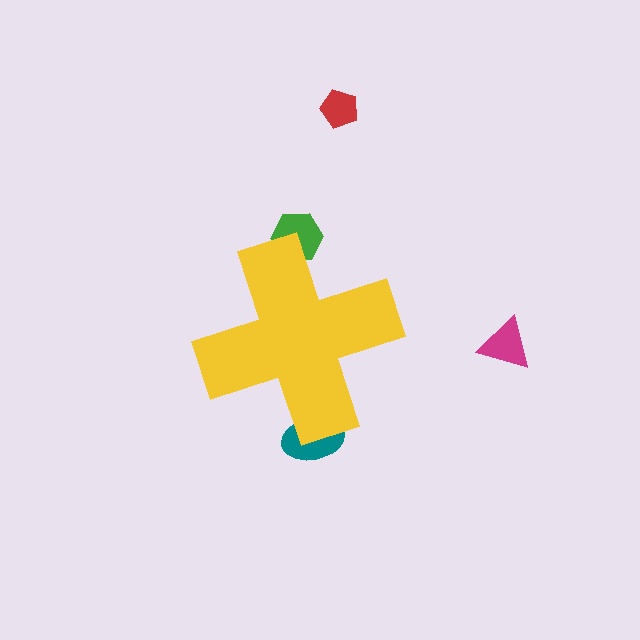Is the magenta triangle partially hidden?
No, the magenta triangle is fully visible.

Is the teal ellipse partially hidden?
Yes, the teal ellipse is partially hidden behind the yellow cross.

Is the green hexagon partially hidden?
Yes, the green hexagon is partially hidden behind the yellow cross.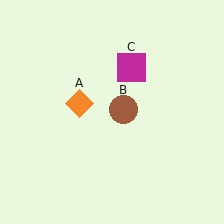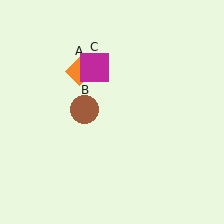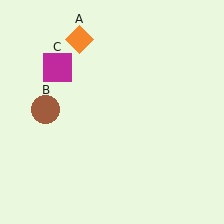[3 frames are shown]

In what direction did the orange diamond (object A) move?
The orange diamond (object A) moved up.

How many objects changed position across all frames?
3 objects changed position: orange diamond (object A), brown circle (object B), magenta square (object C).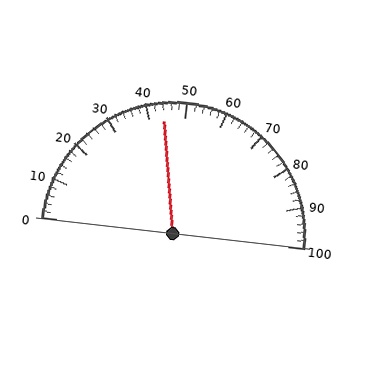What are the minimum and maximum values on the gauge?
The gauge ranges from 0 to 100.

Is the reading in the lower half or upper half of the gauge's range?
The reading is in the lower half of the range (0 to 100).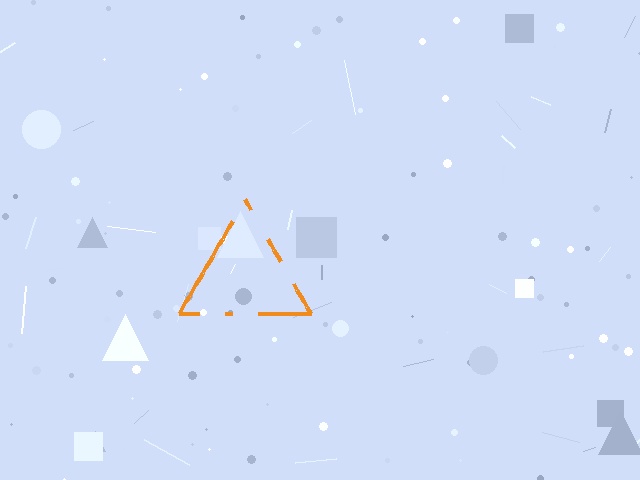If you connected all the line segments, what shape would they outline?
They would outline a triangle.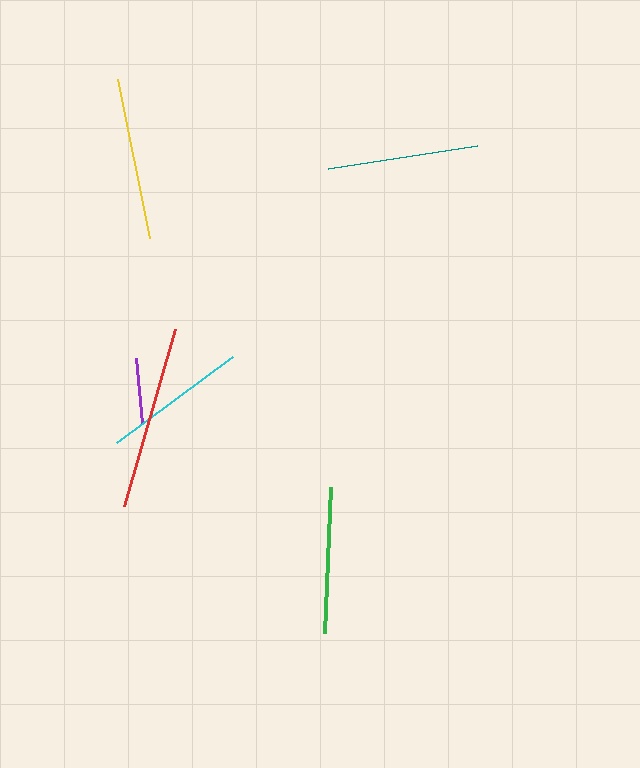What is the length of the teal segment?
The teal segment is approximately 151 pixels long.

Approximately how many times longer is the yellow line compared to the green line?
The yellow line is approximately 1.1 times the length of the green line.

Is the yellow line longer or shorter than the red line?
The red line is longer than the yellow line.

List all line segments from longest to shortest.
From longest to shortest: red, yellow, teal, green, cyan, purple.